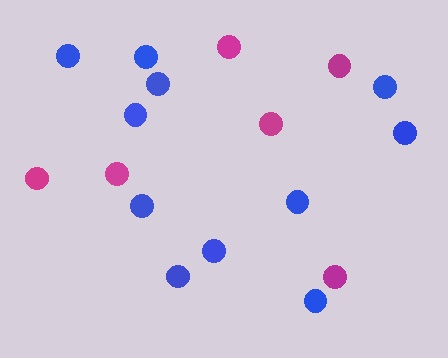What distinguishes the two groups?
There are 2 groups: one group of blue circles (11) and one group of magenta circles (6).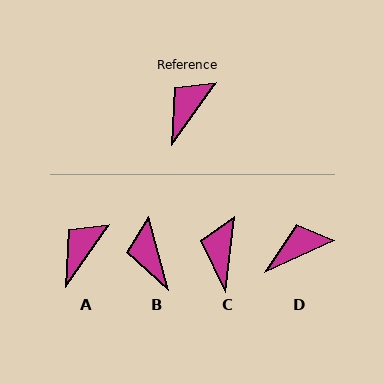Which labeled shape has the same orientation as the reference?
A.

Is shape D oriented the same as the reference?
No, it is off by about 30 degrees.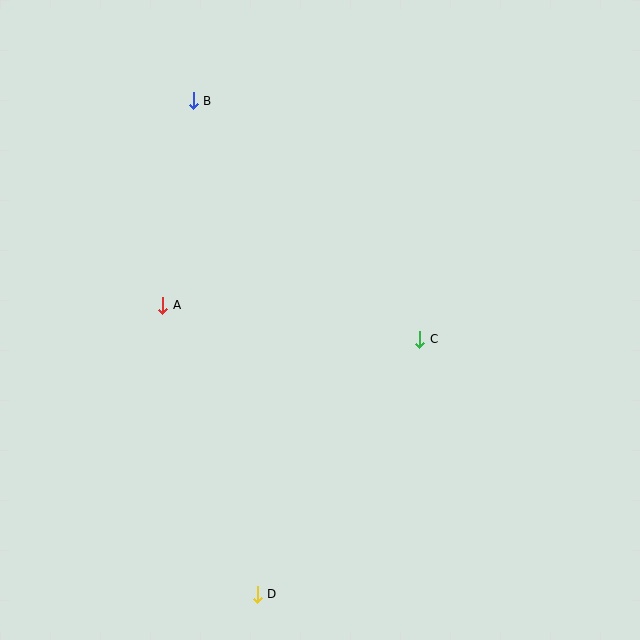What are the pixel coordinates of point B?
Point B is at (193, 101).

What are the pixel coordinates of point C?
Point C is at (420, 339).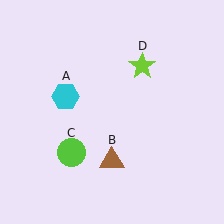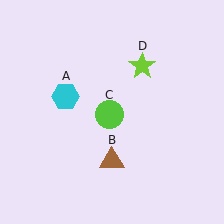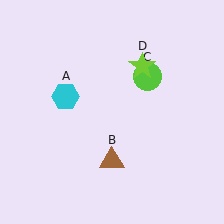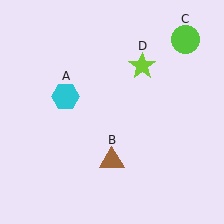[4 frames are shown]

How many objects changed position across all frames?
1 object changed position: lime circle (object C).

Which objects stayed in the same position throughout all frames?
Cyan hexagon (object A) and brown triangle (object B) and lime star (object D) remained stationary.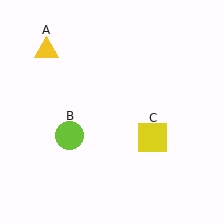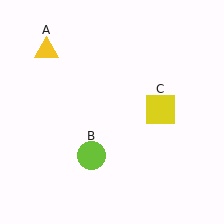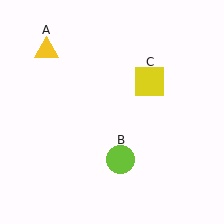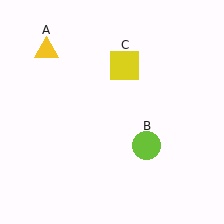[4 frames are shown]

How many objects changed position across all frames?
2 objects changed position: lime circle (object B), yellow square (object C).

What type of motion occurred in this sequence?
The lime circle (object B), yellow square (object C) rotated counterclockwise around the center of the scene.